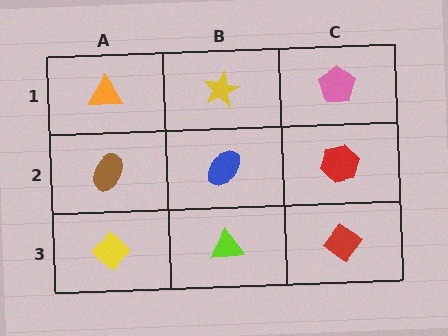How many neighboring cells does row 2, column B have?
4.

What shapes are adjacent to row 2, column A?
An orange triangle (row 1, column A), a yellow diamond (row 3, column A), a blue ellipse (row 2, column B).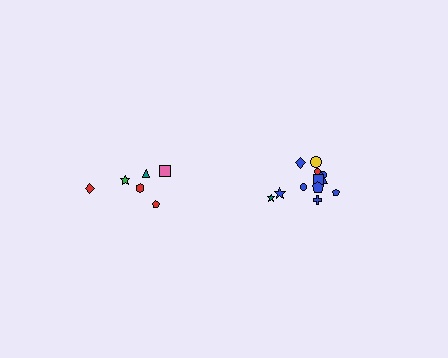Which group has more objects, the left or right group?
The right group.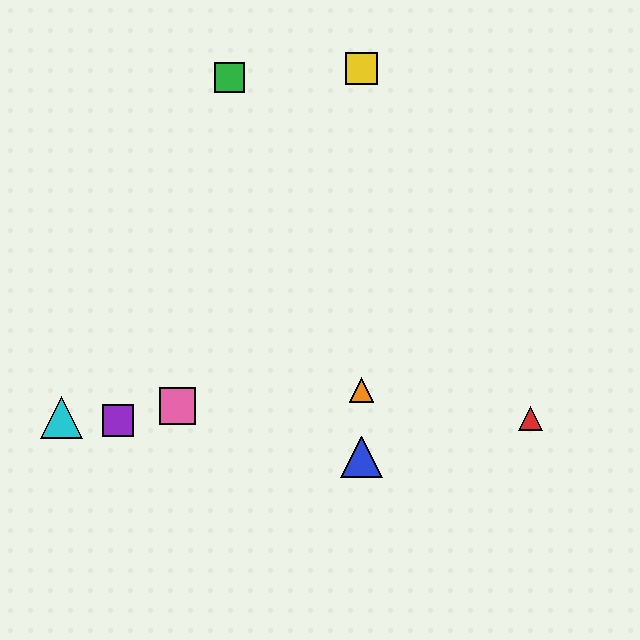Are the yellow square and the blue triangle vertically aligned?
Yes, both are at x≈361.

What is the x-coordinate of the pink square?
The pink square is at x≈177.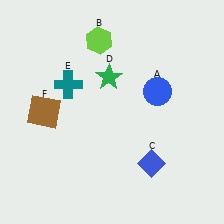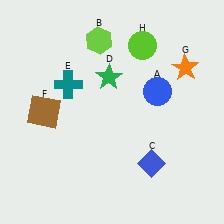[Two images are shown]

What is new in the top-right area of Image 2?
A lime circle (H) was added in the top-right area of Image 2.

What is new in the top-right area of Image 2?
An orange star (G) was added in the top-right area of Image 2.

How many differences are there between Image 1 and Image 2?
There are 2 differences between the two images.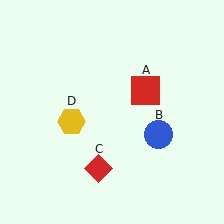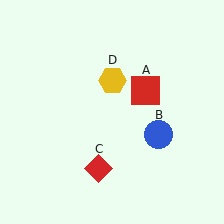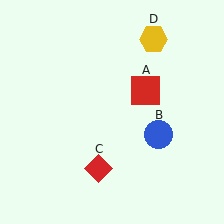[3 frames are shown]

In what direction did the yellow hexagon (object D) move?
The yellow hexagon (object D) moved up and to the right.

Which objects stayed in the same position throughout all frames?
Red square (object A) and blue circle (object B) and red diamond (object C) remained stationary.